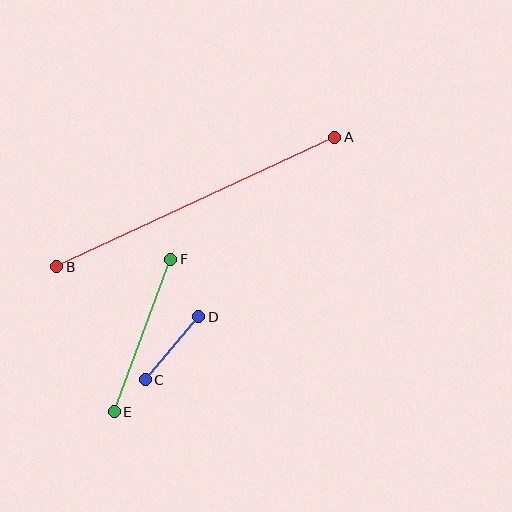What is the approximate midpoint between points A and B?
The midpoint is at approximately (196, 202) pixels.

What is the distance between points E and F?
The distance is approximately 163 pixels.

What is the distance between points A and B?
The distance is approximately 306 pixels.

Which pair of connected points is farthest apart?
Points A and B are farthest apart.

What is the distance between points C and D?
The distance is approximately 83 pixels.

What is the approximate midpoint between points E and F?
The midpoint is at approximately (142, 335) pixels.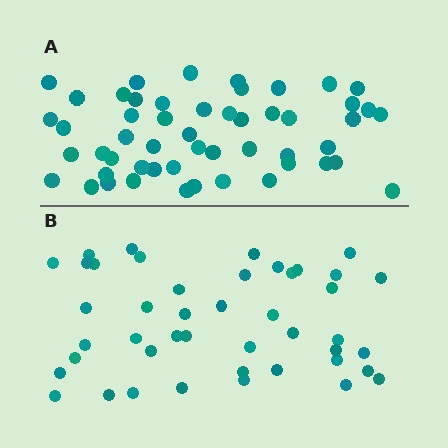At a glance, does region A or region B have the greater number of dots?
Region A (the top region) has more dots.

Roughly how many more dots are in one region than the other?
Region A has roughly 8 or so more dots than region B.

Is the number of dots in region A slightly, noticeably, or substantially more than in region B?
Region A has only slightly more — the two regions are fairly close. The ratio is roughly 1.2 to 1.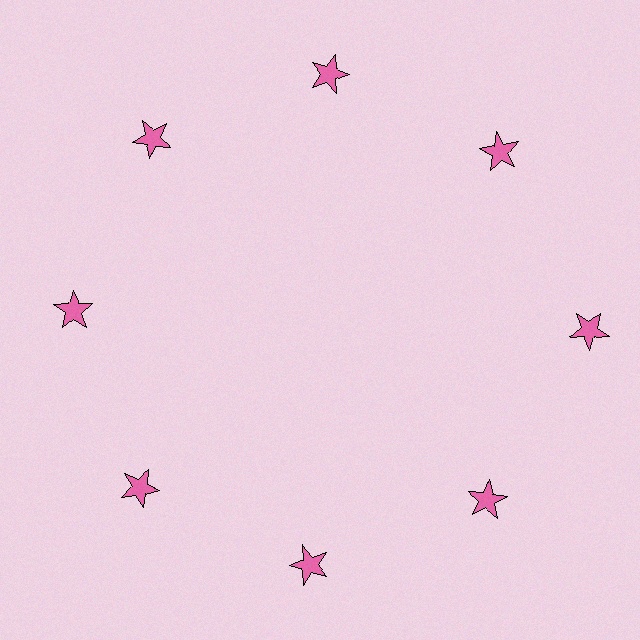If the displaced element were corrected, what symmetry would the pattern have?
It would have 8-fold rotational symmetry — the pattern would map onto itself every 45 degrees.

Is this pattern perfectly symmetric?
No. The 8 pink stars are arranged in a ring, but one element near the 3 o'clock position is pushed outward from the center, breaking the 8-fold rotational symmetry.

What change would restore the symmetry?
The symmetry would be restored by moving it inward, back onto the ring so that all 8 stars sit at equal angles and equal distance from the center.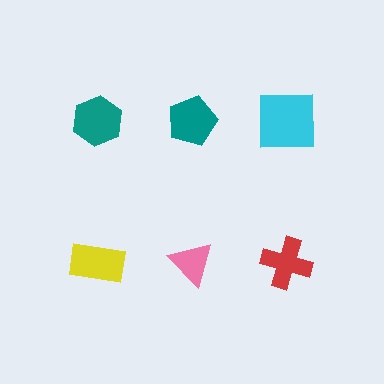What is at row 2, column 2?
A pink triangle.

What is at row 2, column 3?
A red cross.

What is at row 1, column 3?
A cyan square.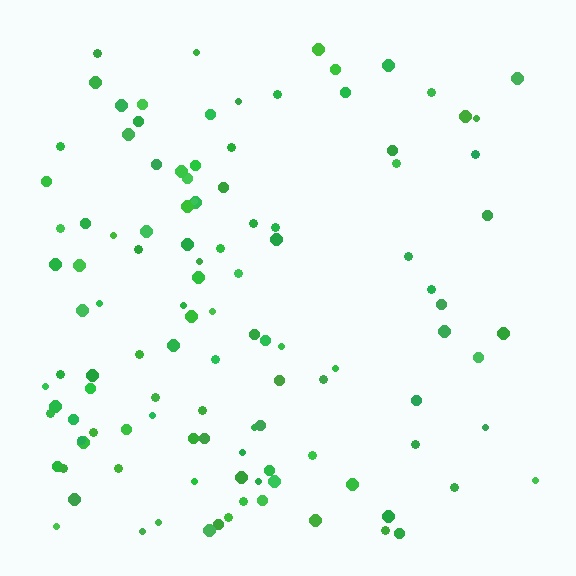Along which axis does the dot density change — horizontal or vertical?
Horizontal.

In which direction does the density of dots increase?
From right to left, with the left side densest.